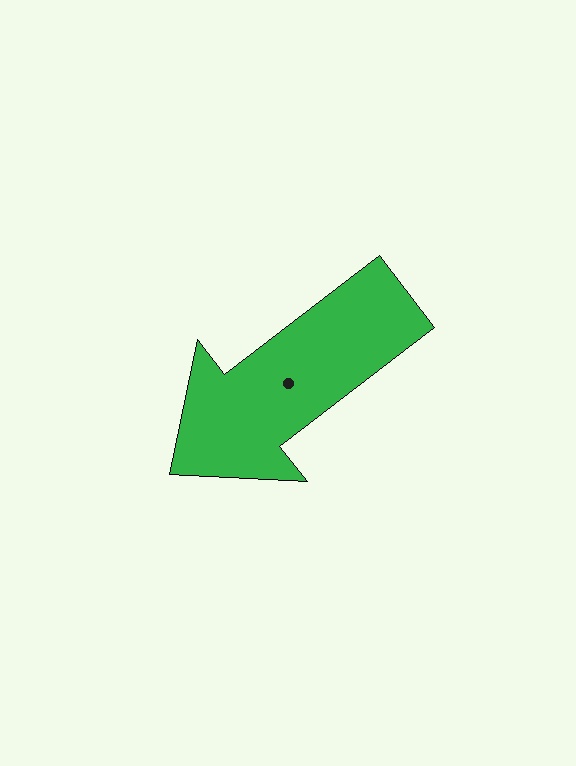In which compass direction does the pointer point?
Southwest.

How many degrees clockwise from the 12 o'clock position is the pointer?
Approximately 232 degrees.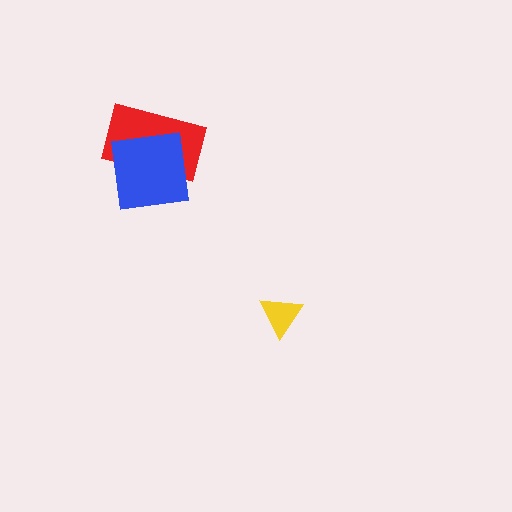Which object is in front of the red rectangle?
The blue square is in front of the red rectangle.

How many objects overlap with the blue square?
1 object overlaps with the blue square.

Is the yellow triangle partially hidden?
No, no other shape covers it.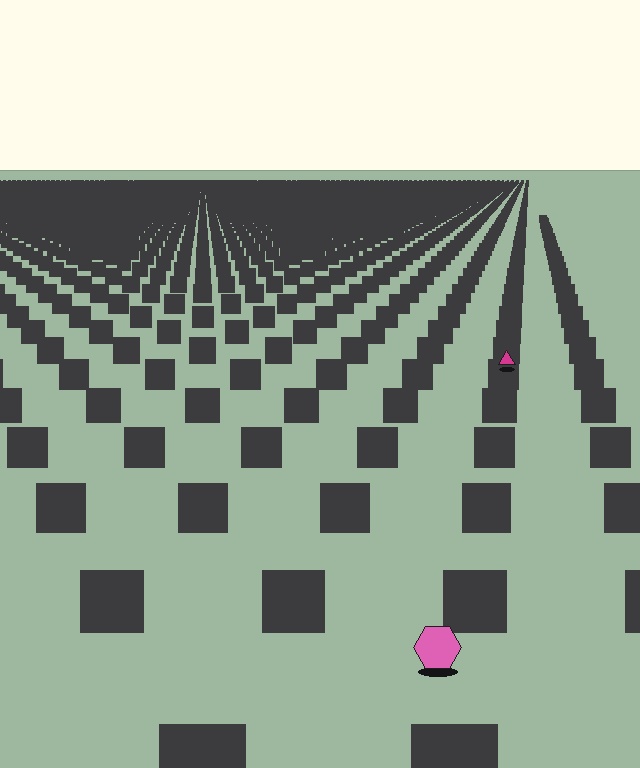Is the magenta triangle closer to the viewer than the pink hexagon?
No. The pink hexagon is closer — you can tell from the texture gradient: the ground texture is coarser near it.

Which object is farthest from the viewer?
The magenta triangle is farthest from the viewer. It appears smaller and the ground texture around it is denser.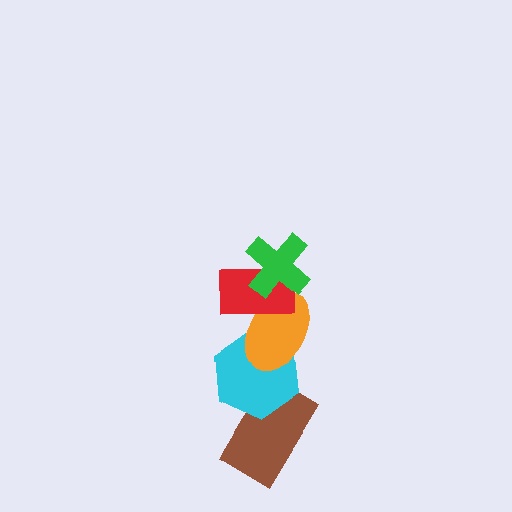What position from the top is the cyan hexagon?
The cyan hexagon is 4th from the top.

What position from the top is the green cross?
The green cross is 1st from the top.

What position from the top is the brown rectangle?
The brown rectangle is 5th from the top.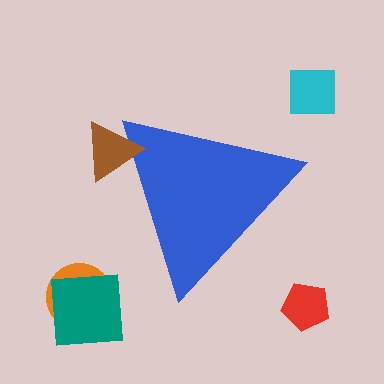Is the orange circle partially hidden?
No, the orange circle is fully visible.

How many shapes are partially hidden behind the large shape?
0 shapes are partially hidden.